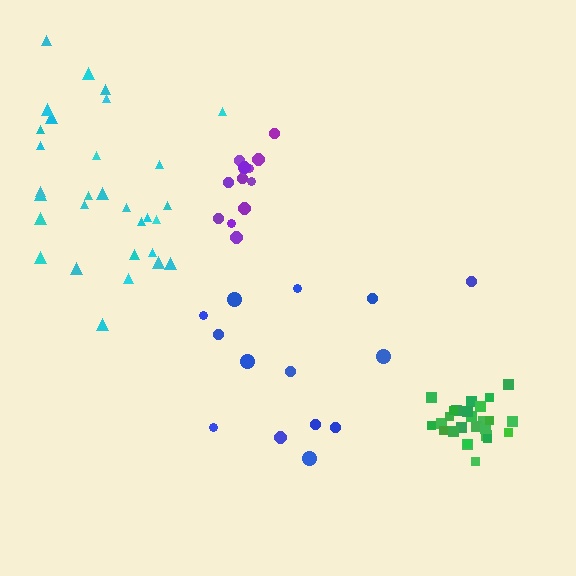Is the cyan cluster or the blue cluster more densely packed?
Cyan.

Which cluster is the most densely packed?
Green.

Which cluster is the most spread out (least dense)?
Blue.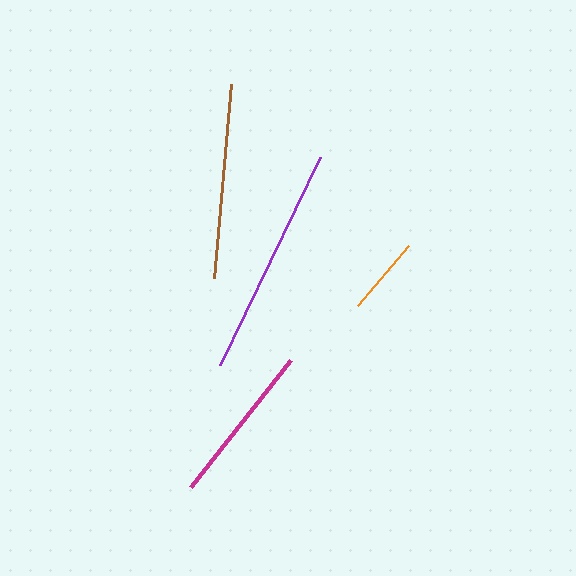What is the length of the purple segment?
The purple segment is approximately 231 pixels long.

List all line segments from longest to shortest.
From longest to shortest: purple, brown, magenta, orange.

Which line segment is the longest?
The purple line is the longest at approximately 231 pixels.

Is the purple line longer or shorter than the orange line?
The purple line is longer than the orange line.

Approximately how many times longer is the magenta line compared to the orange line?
The magenta line is approximately 2.1 times the length of the orange line.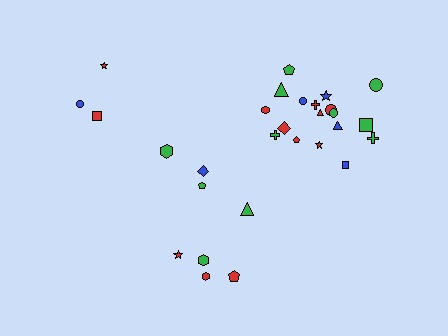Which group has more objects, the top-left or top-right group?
The top-right group.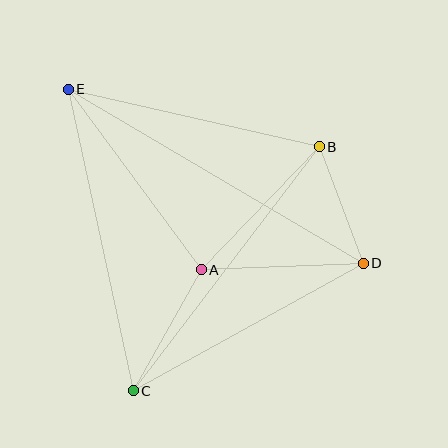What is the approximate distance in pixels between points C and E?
The distance between C and E is approximately 308 pixels.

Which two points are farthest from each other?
Points D and E are farthest from each other.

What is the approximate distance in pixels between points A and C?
The distance between A and C is approximately 139 pixels.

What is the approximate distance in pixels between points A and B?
The distance between A and B is approximately 170 pixels.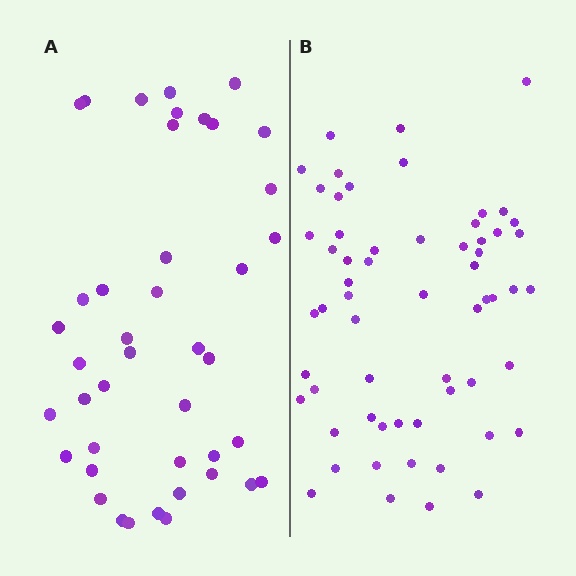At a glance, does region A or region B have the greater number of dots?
Region B (the right region) has more dots.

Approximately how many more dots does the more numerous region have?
Region B has approximately 20 more dots than region A.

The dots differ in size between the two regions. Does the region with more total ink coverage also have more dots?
No. Region A has more total ink coverage because its dots are larger, but region B actually contains more individual dots. Total area can be misleading — the number of items is what matters here.